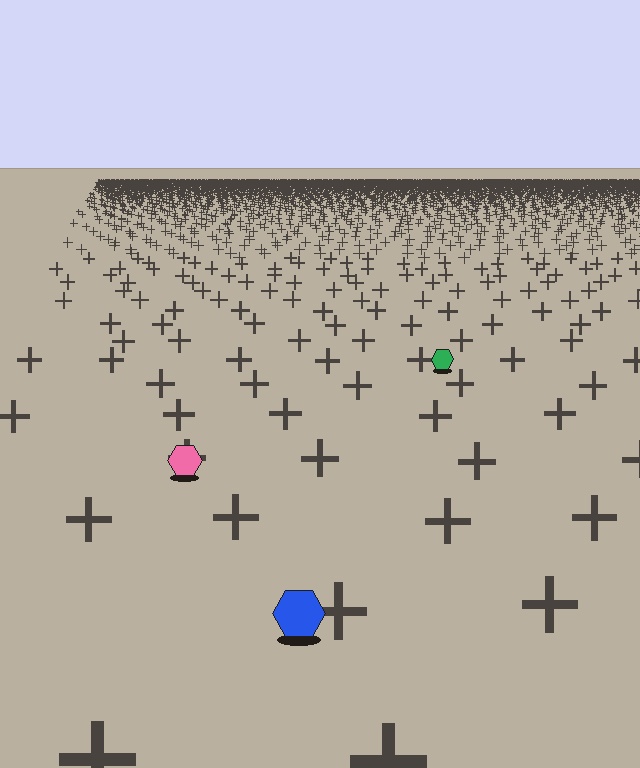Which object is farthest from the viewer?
The green hexagon is farthest from the viewer. It appears smaller and the ground texture around it is denser.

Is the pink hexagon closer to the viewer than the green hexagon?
Yes. The pink hexagon is closer — you can tell from the texture gradient: the ground texture is coarser near it.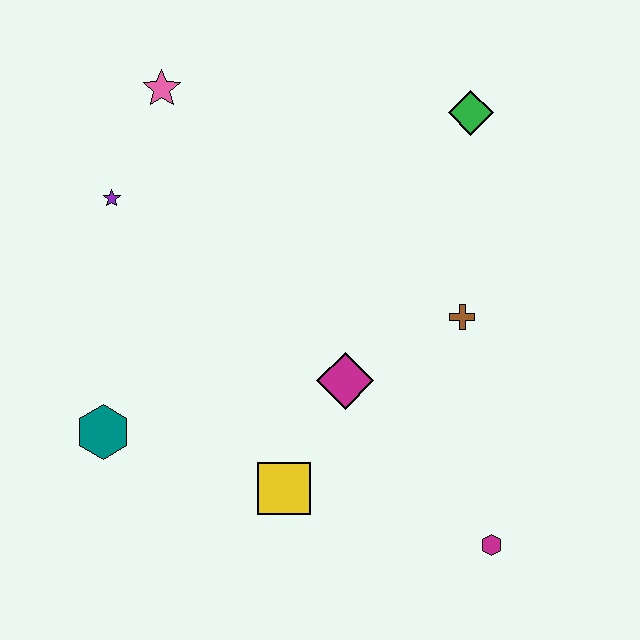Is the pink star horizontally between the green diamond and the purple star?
Yes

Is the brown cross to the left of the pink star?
No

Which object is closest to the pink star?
The purple star is closest to the pink star.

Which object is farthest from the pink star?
The magenta hexagon is farthest from the pink star.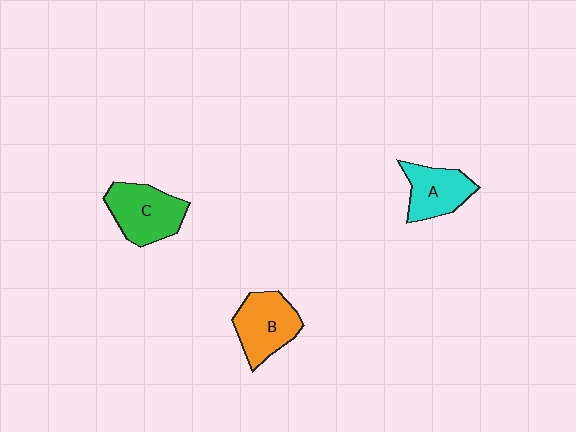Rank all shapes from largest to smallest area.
From largest to smallest: C (green), B (orange), A (cyan).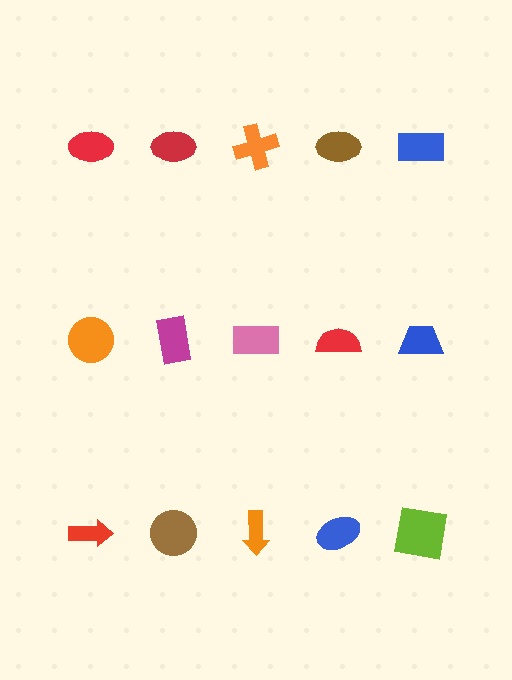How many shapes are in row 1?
5 shapes.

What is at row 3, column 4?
A blue ellipse.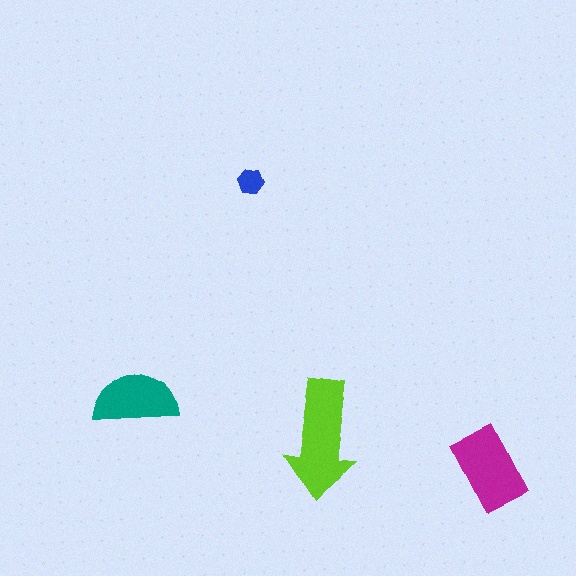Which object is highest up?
The blue hexagon is topmost.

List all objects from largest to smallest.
The lime arrow, the magenta rectangle, the teal semicircle, the blue hexagon.